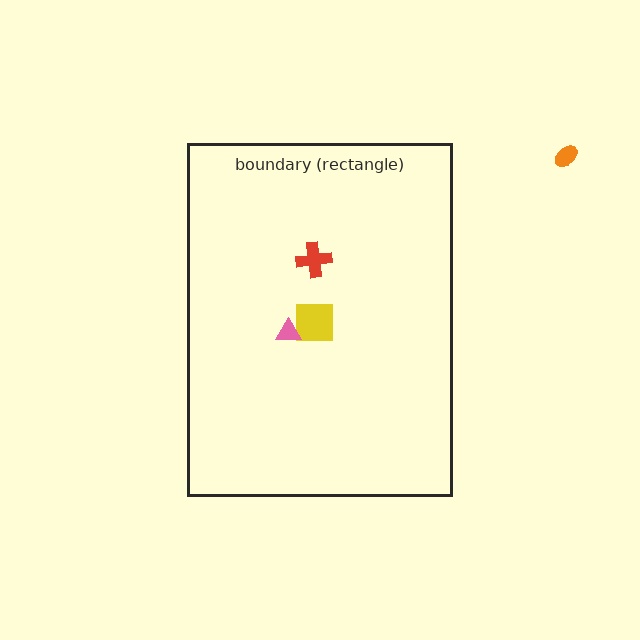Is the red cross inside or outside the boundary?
Inside.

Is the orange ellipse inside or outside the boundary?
Outside.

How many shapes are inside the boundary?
3 inside, 1 outside.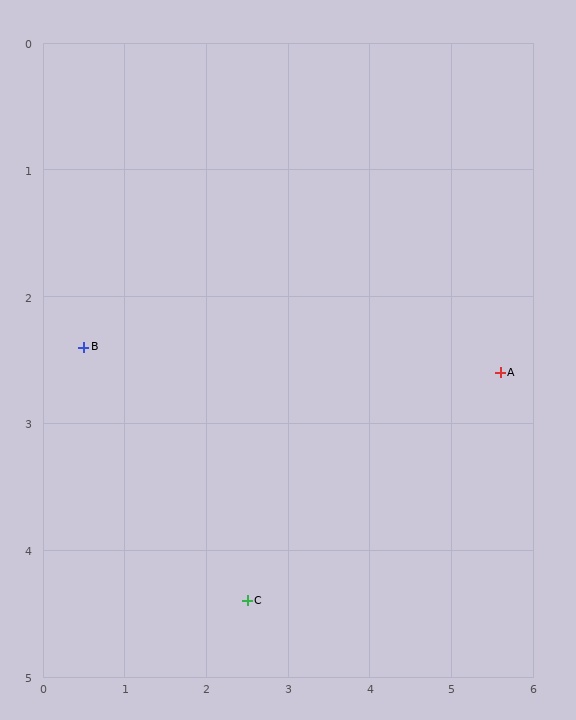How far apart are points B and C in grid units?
Points B and C are about 2.8 grid units apart.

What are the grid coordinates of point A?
Point A is at approximately (5.6, 2.6).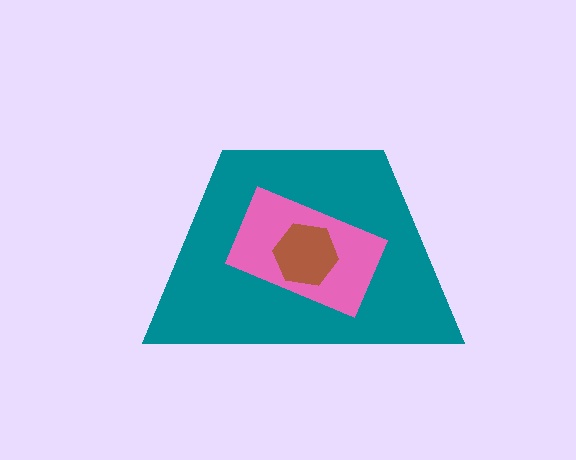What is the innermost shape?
The brown hexagon.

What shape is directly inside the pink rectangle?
The brown hexagon.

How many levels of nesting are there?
3.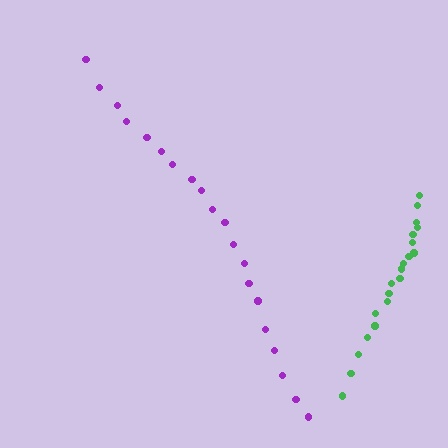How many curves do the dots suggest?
There are 2 distinct paths.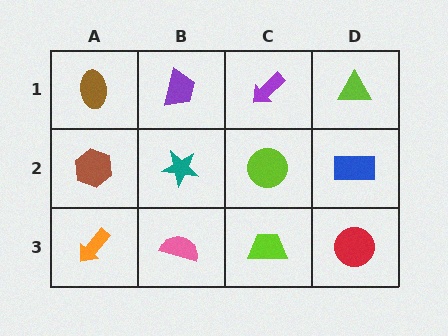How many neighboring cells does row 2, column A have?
3.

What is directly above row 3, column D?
A blue rectangle.